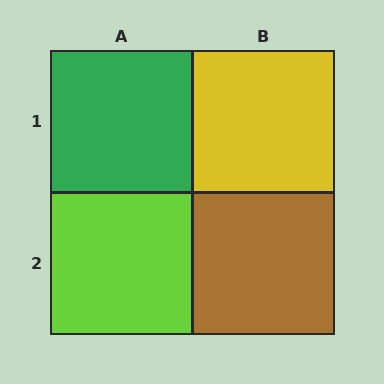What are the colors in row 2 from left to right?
Lime, brown.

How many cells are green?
1 cell is green.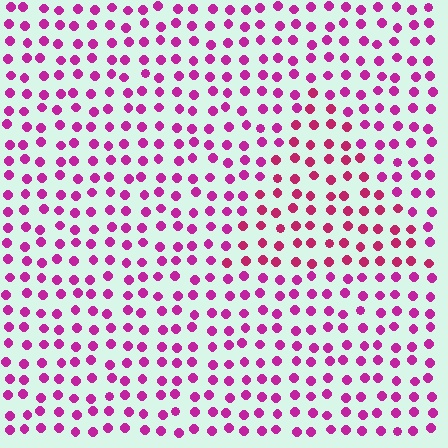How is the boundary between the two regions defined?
The boundary is defined purely by a slight shift in hue (about 21 degrees). Spacing, size, and orientation are identical on both sides.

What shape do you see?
I see a triangle.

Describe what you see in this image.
The image is filled with small magenta elements in a uniform arrangement. A triangle-shaped region is visible where the elements are tinted to a slightly different hue, forming a subtle color boundary.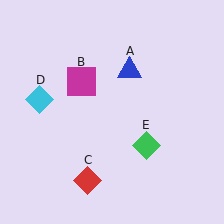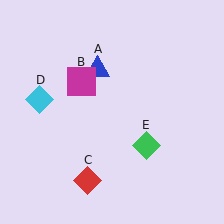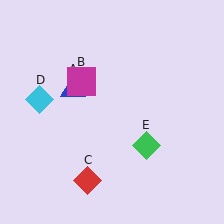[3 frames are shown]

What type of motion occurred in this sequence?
The blue triangle (object A) rotated counterclockwise around the center of the scene.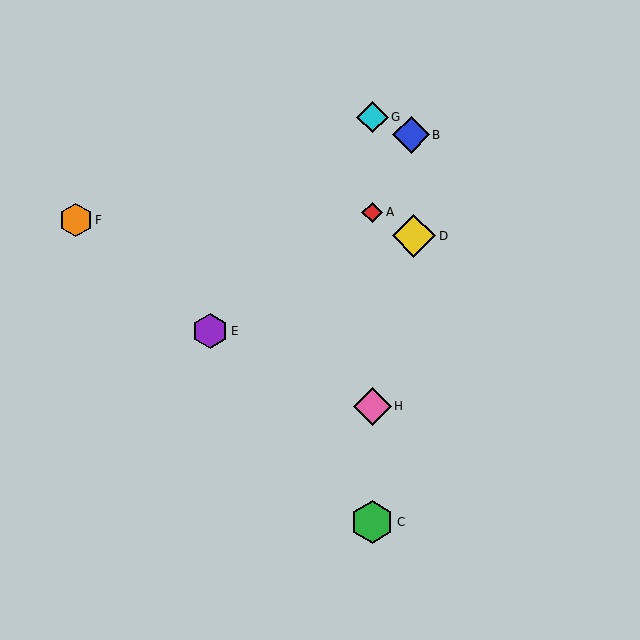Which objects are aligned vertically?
Objects A, C, G, H are aligned vertically.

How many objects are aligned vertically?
4 objects (A, C, G, H) are aligned vertically.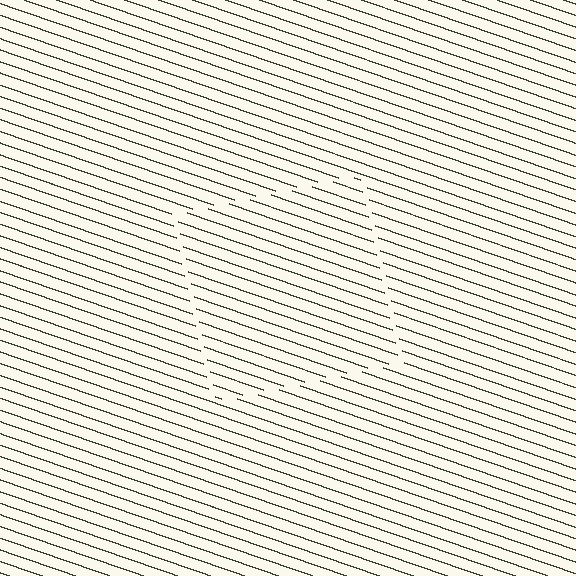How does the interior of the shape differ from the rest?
The interior of the shape contains the same grating, shifted by half a period — the contour is defined by the phase discontinuity where line-ends from the inner and outer gratings abut.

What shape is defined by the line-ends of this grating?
An illusory square. The interior of the shape contains the same grating, shifted by half a period — the contour is defined by the phase discontinuity where line-ends from the inner and outer gratings abut.